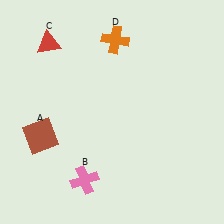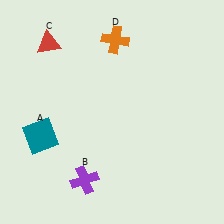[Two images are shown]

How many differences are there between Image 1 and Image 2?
There are 2 differences between the two images.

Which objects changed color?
A changed from brown to teal. B changed from pink to purple.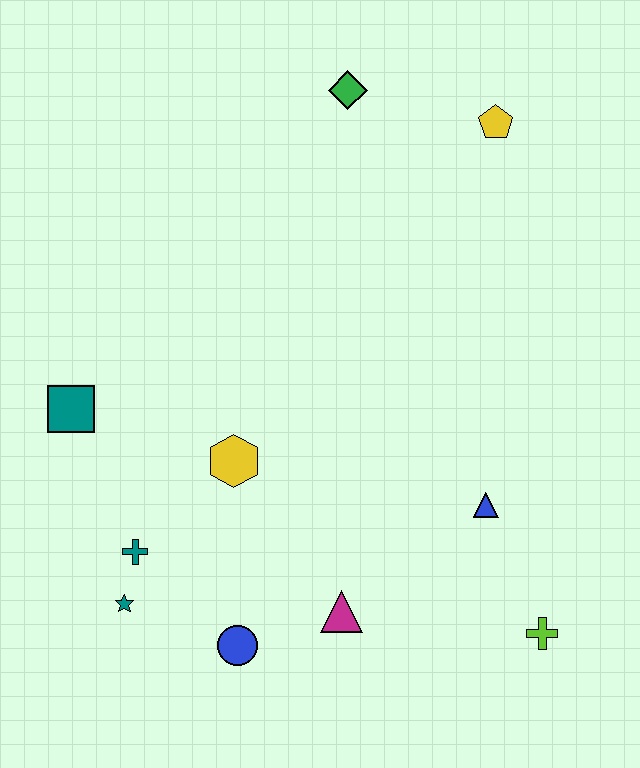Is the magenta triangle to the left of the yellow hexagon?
No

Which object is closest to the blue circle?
The magenta triangle is closest to the blue circle.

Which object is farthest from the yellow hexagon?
The yellow pentagon is farthest from the yellow hexagon.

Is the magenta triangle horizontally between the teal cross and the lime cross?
Yes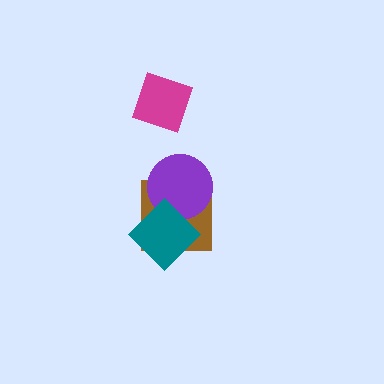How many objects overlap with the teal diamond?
2 objects overlap with the teal diamond.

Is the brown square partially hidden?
Yes, it is partially covered by another shape.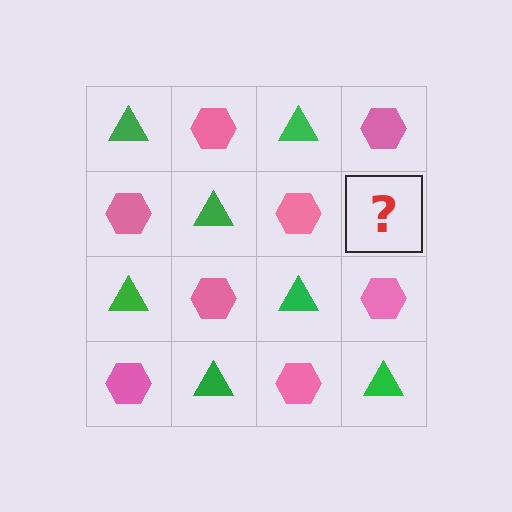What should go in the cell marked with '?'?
The missing cell should contain a green triangle.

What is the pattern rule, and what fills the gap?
The rule is that it alternates green triangle and pink hexagon in a checkerboard pattern. The gap should be filled with a green triangle.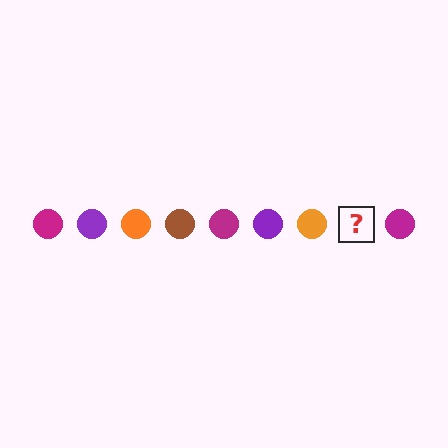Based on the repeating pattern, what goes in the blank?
The blank should be a brown circle.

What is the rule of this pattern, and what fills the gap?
The rule is that the pattern cycles through magenta, purple, orange, brown circles. The gap should be filled with a brown circle.